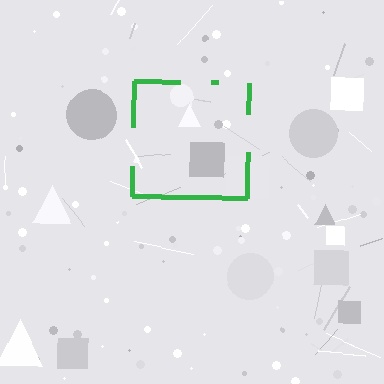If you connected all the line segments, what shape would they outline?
They would outline a square.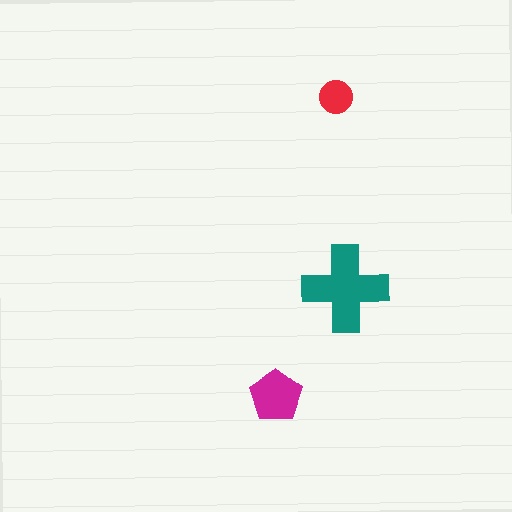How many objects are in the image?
There are 3 objects in the image.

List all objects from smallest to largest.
The red circle, the magenta pentagon, the teal cross.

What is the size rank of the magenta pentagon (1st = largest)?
2nd.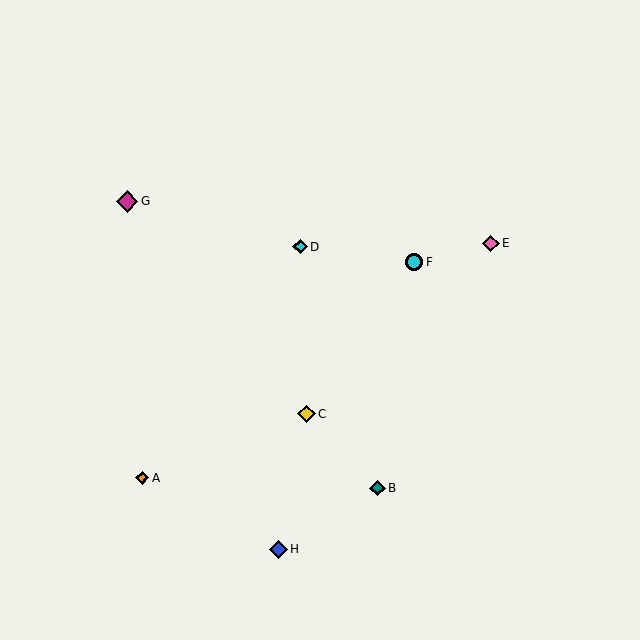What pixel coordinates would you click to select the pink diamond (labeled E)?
Click at (491, 243) to select the pink diamond E.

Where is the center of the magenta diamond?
The center of the magenta diamond is at (127, 201).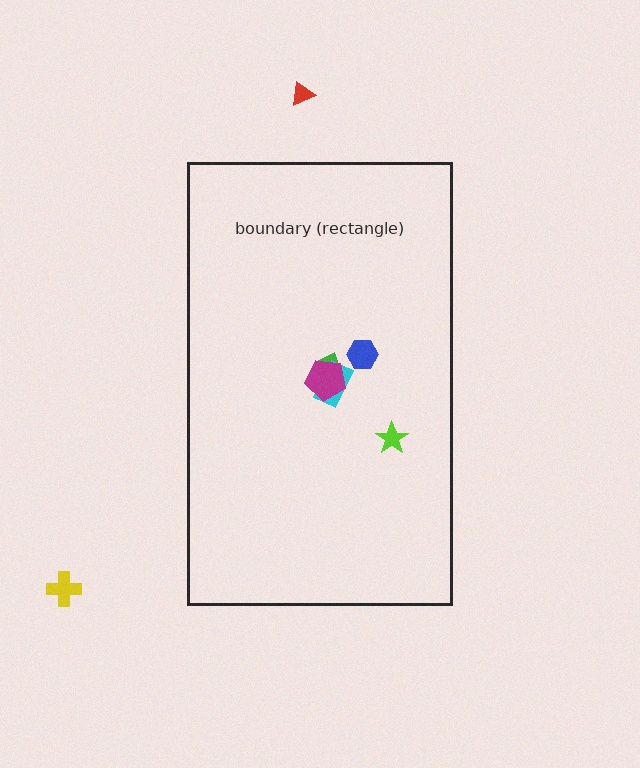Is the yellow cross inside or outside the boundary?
Outside.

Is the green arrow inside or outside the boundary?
Inside.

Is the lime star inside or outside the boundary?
Inside.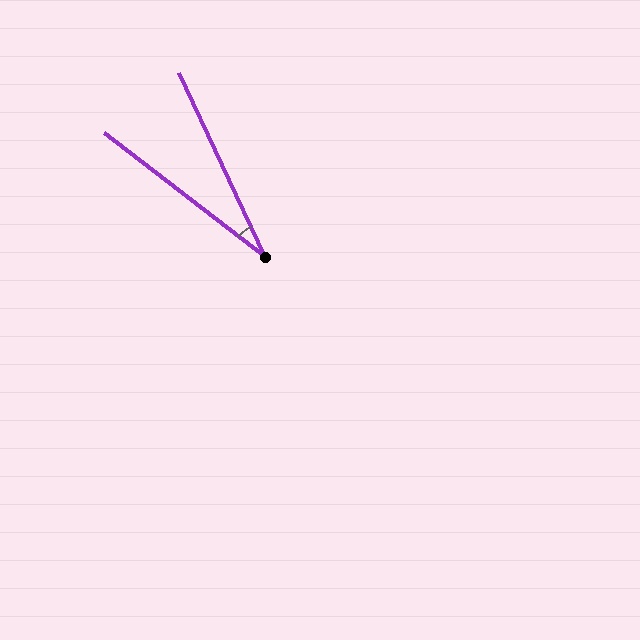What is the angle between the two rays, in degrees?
Approximately 27 degrees.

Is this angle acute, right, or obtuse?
It is acute.